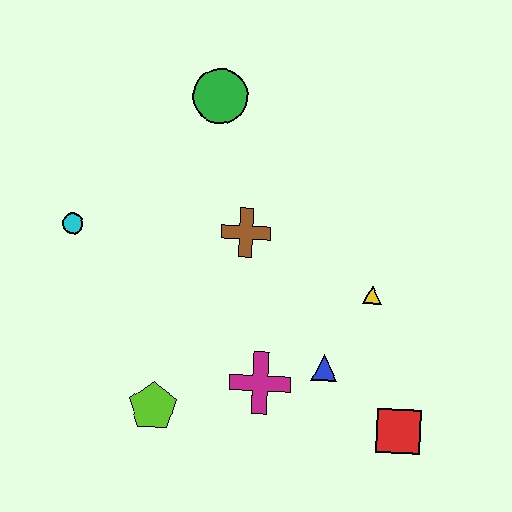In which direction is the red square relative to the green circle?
The red square is below the green circle.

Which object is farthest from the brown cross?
The red square is farthest from the brown cross.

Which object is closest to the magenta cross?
The blue triangle is closest to the magenta cross.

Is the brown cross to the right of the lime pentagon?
Yes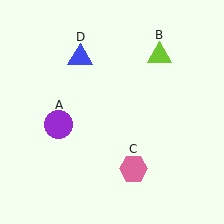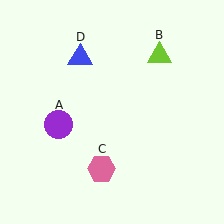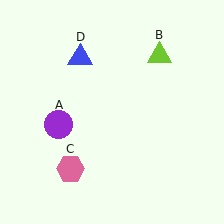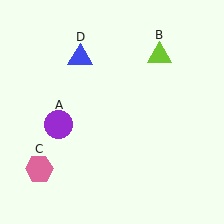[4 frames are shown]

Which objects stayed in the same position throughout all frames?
Purple circle (object A) and lime triangle (object B) and blue triangle (object D) remained stationary.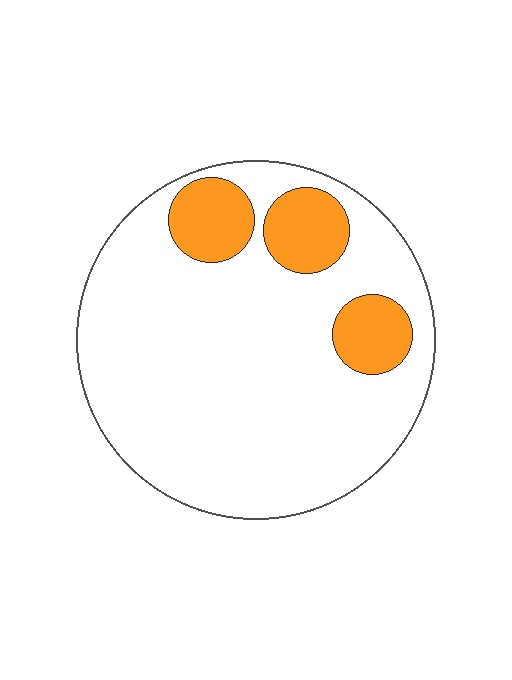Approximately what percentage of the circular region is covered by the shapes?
Approximately 15%.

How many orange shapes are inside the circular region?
3.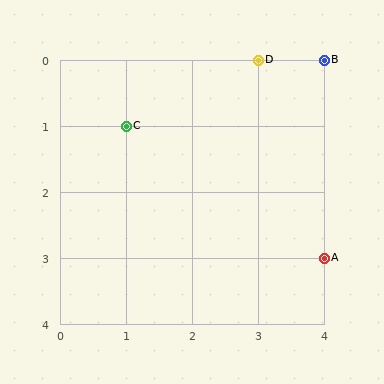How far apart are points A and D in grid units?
Points A and D are 1 column and 3 rows apart (about 3.2 grid units diagonally).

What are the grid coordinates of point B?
Point B is at grid coordinates (4, 0).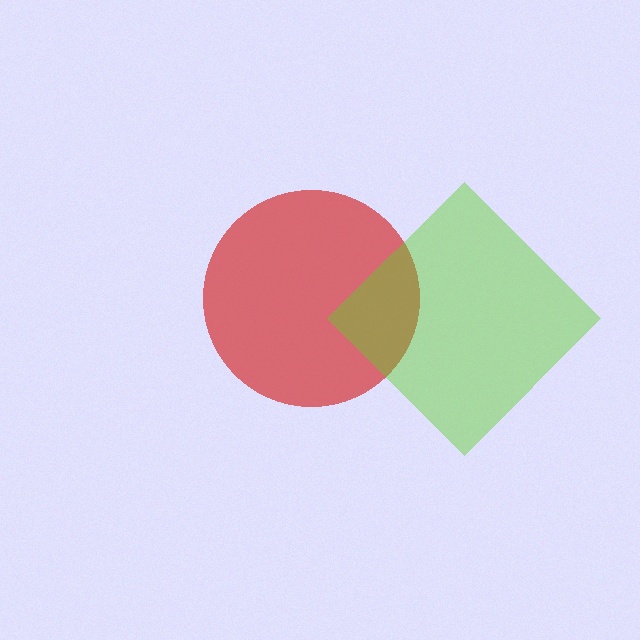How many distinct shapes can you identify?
There are 2 distinct shapes: a red circle, a lime diamond.